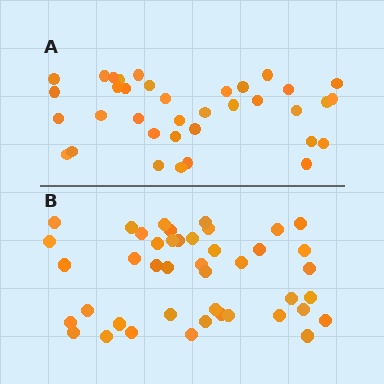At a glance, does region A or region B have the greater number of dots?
Region B (the bottom region) has more dots.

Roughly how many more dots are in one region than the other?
Region B has roughly 8 or so more dots than region A.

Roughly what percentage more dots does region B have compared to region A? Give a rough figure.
About 20% more.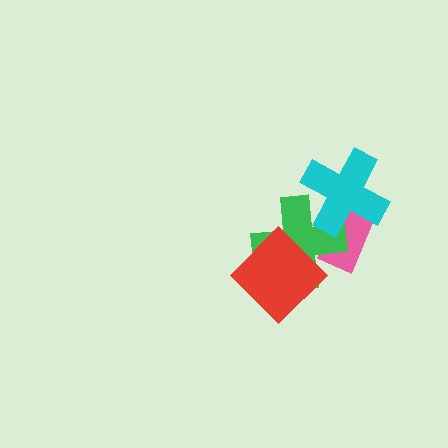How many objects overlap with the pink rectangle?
2 objects overlap with the pink rectangle.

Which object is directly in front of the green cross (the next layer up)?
The red diamond is directly in front of the green cross.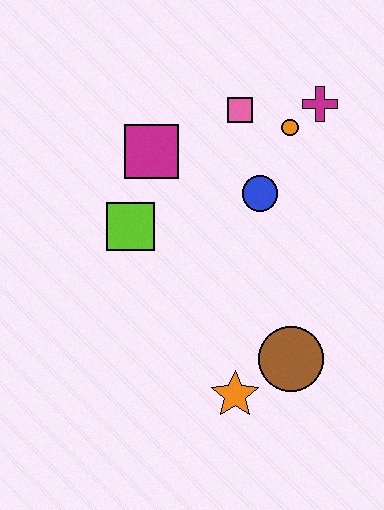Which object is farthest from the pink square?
The orange star is farthest from the pink square.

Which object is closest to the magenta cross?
The orange circle is closest to the magenta cross.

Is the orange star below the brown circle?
Yes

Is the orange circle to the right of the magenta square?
Yes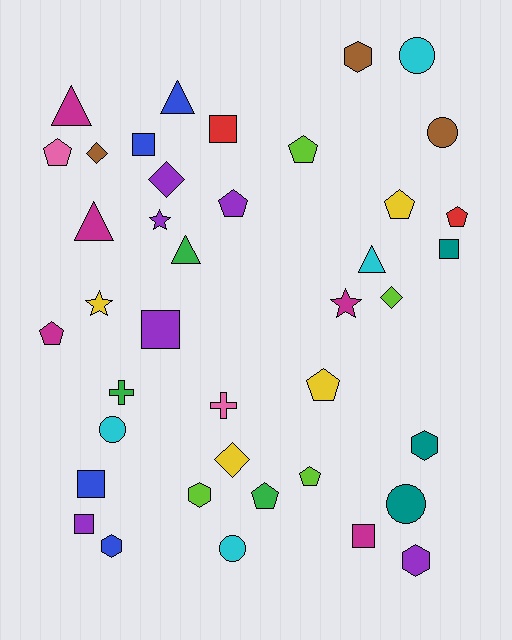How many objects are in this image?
There are 40 objects.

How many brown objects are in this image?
There are 3 brown objects.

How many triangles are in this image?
There are 5 triangles.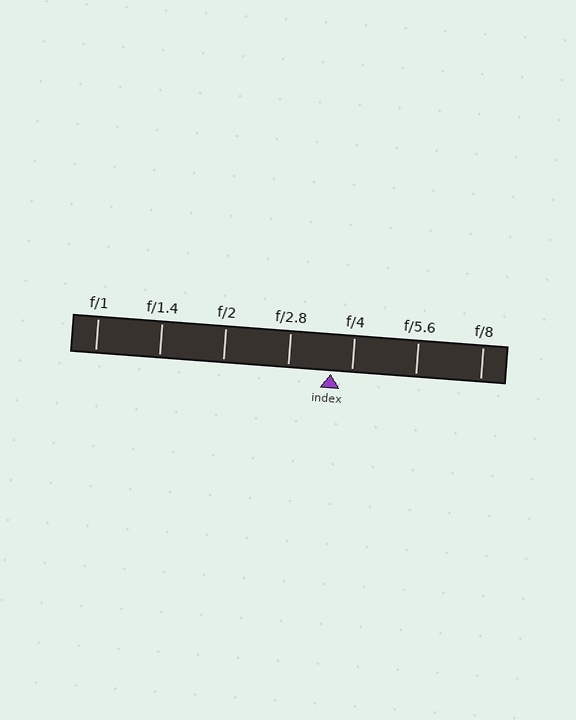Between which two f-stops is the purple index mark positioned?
The index mark is between f/2.8 and f/4.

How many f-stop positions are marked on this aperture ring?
There are 7 f-stop positions marked.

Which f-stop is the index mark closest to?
The index mark is closest to f/4.